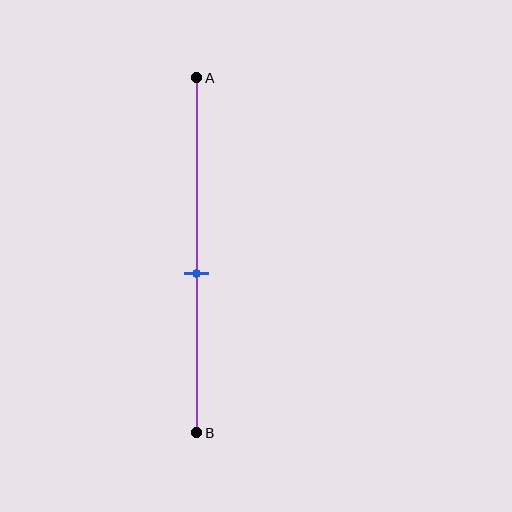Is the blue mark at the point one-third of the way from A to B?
No, the mark is at about 55% from A, not at the 33% one-third point.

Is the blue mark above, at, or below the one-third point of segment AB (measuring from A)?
The blue mark is below the one-third point of segment AB.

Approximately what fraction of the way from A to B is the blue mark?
The blue mark is approximately 55% of the way from A to B.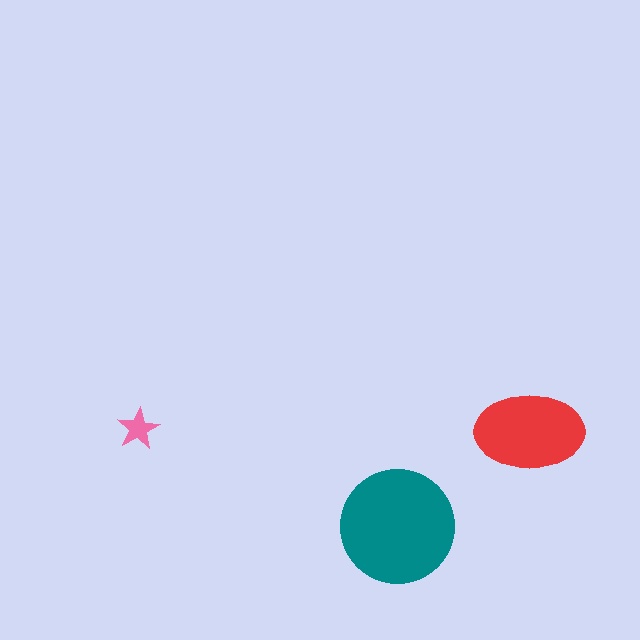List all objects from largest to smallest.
The teal circle, the red ellipse, the pink star.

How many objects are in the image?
There are 3 objects in the image.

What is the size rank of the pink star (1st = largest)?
3rd.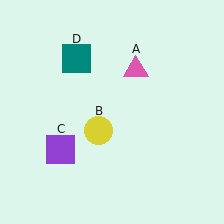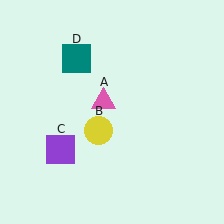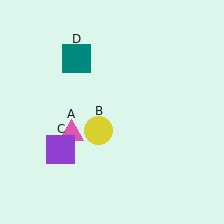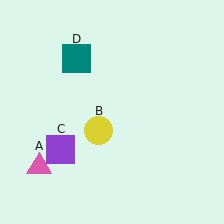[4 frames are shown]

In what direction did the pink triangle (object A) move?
The pink triangle (object A) moved down and to the left.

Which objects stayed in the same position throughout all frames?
Yellow circle (object B) and purple square (object C) and teal square (object D) remained stationary.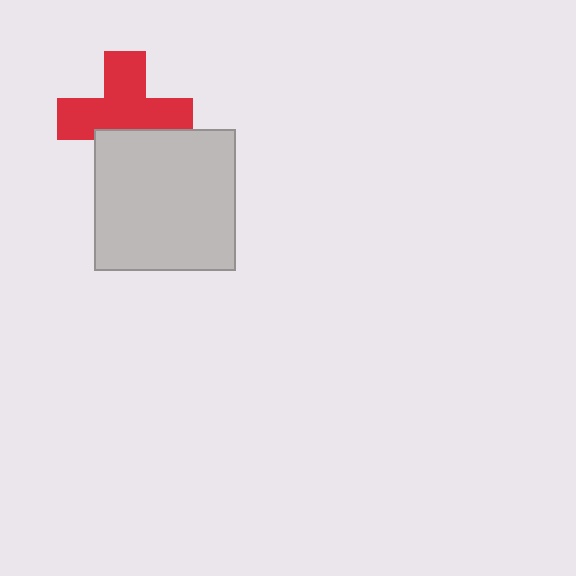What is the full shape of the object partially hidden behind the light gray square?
The partially hidden object is a red cross.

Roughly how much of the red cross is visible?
Most of it is visible (roughly 69%).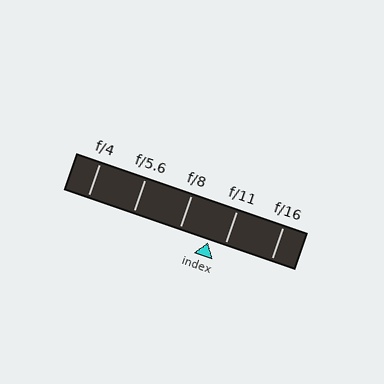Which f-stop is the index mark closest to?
The index mark is closest to f/11.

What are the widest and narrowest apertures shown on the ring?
The widest aperture shown is f/4 and the narrowest is f/16.